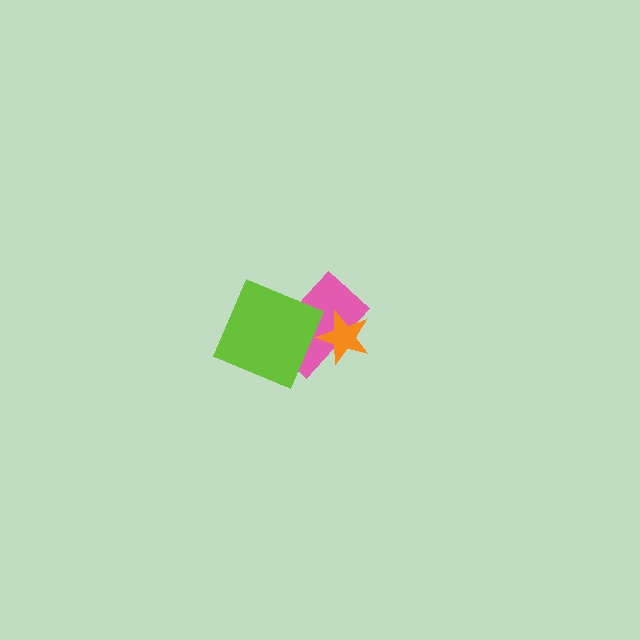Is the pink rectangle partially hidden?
Yes, it is partially covered by another shape.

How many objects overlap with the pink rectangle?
2 objects overlap with the pink rectangle.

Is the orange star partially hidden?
No, no other shape covers it.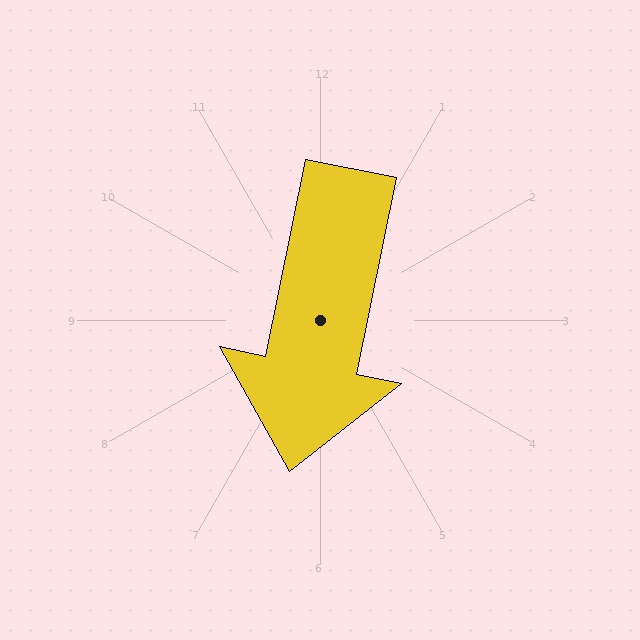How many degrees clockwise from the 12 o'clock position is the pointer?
Approximately 191 degrees.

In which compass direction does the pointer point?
South.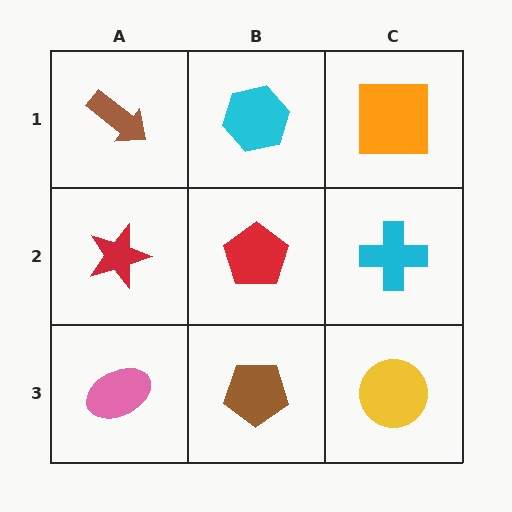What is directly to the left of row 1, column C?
A cyan hexagon.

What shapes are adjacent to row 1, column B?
A red pentagon (row 2, column B), a brown arrow (row 1, column A), an orange square (row 1, column C).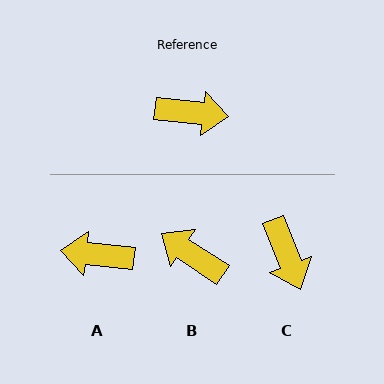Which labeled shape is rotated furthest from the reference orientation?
A, about 180 degrees away.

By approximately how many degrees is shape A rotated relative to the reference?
Approximately 180 degrees counter-clockwise.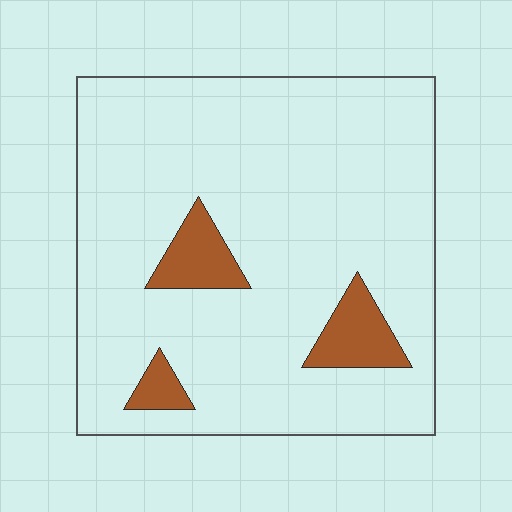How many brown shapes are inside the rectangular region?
3.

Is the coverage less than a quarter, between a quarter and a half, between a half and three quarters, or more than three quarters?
Less than a quarter.